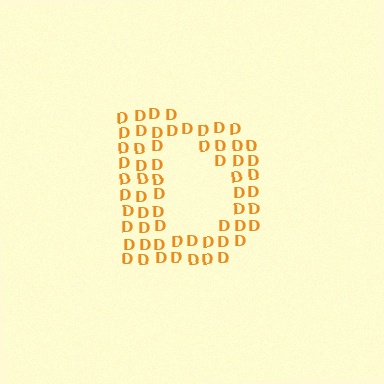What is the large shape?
The large shape is the letter D.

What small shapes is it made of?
It is made of small letter D's.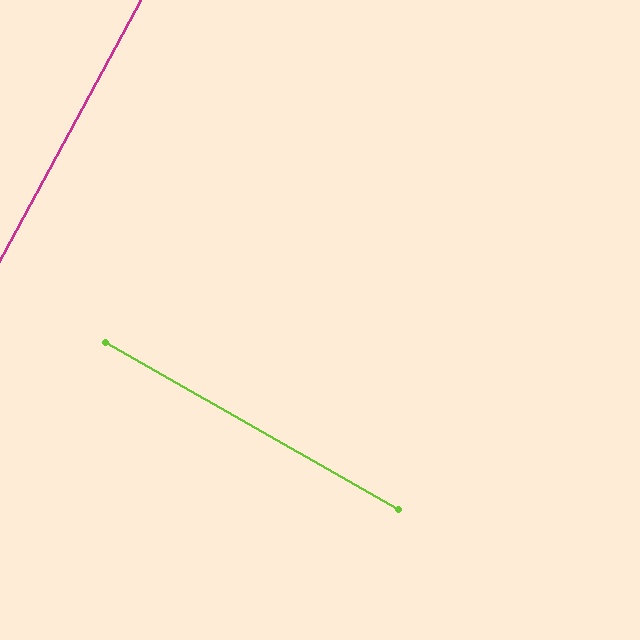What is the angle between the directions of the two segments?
Approximately 89 degrees.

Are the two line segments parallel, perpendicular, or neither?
Perpendicular — they meet at approximately 89°.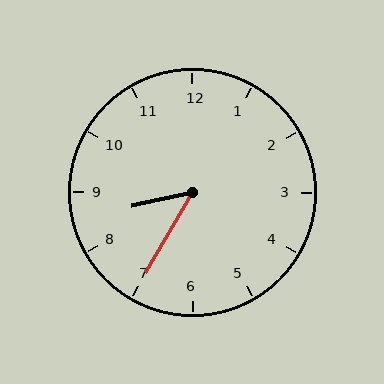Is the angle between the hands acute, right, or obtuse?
It is acute.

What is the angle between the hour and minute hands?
Approximately 48 degrees.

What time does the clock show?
8:35.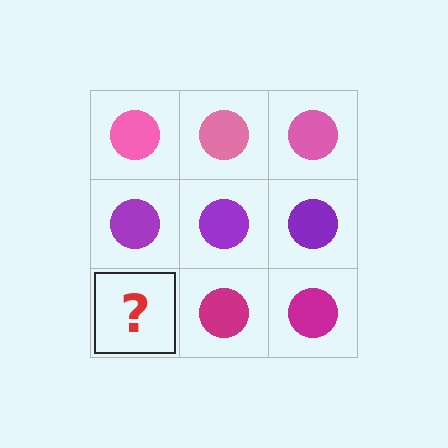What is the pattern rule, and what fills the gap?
The rule is that each row has a consistent color. The gap should be filled with a magenta circle.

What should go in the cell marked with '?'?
The missing cell should contain a magenta circle.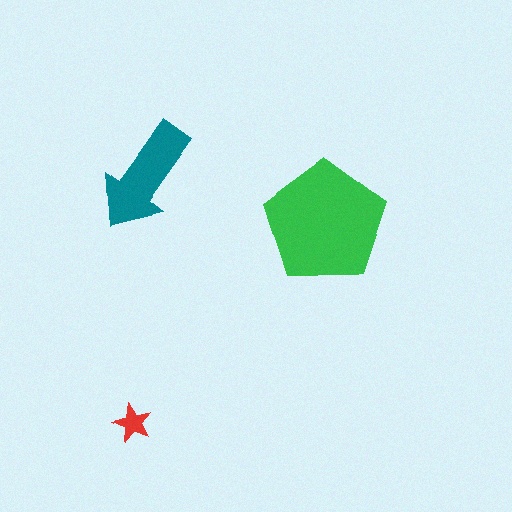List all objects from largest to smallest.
The green pentagon, the teal arrow, the red star.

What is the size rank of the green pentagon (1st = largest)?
1st.